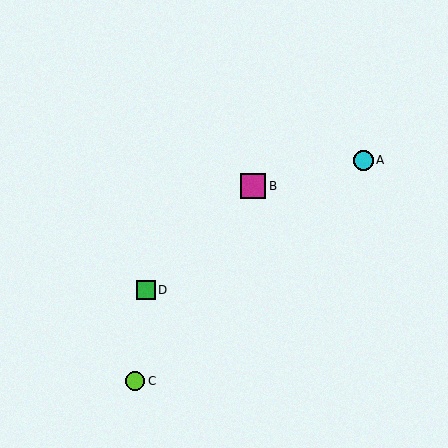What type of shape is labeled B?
Shape B is a magenta square.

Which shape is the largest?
The magenta square (labeled B) is the largest.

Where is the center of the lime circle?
The center of the lime circle is at (135, 381).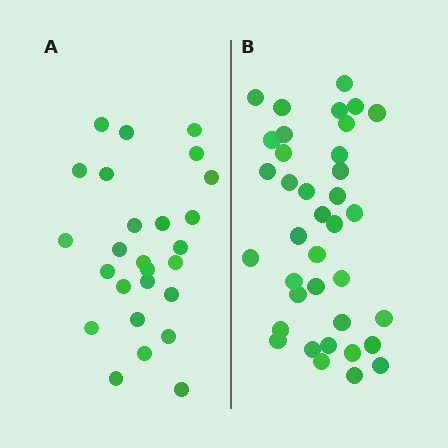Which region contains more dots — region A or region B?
Region B (the right region) has more dots.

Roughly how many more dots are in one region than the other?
Region B has roughly 12 or so more dots than region A.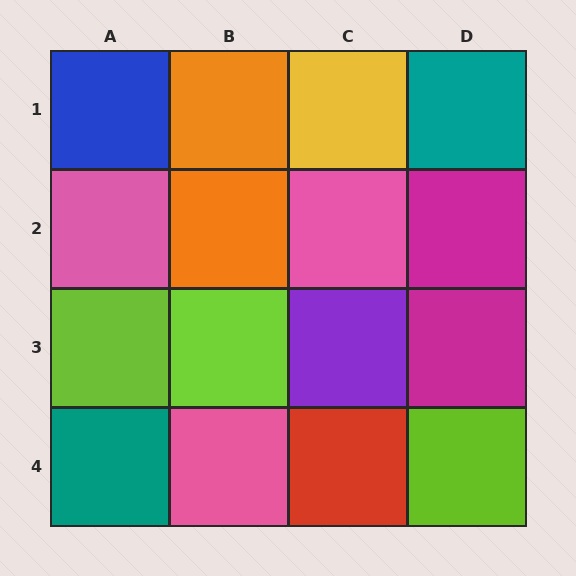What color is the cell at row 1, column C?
Yellow.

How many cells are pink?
3 cells are pink.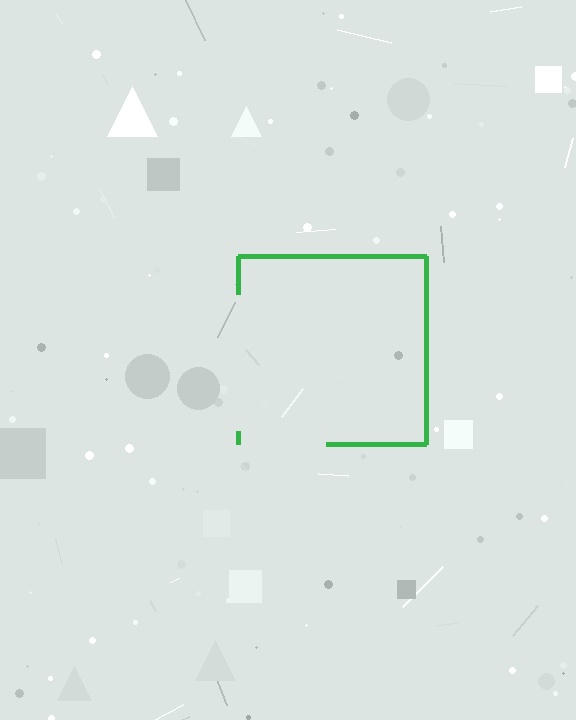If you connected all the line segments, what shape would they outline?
They would outline a square.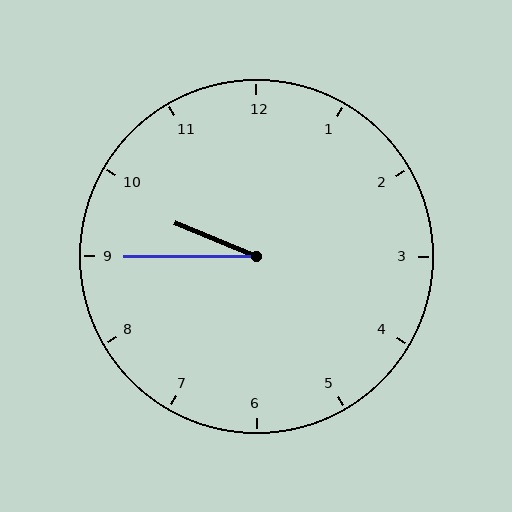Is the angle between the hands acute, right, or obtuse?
It is acute.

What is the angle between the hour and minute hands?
Approximately 22 degrees.